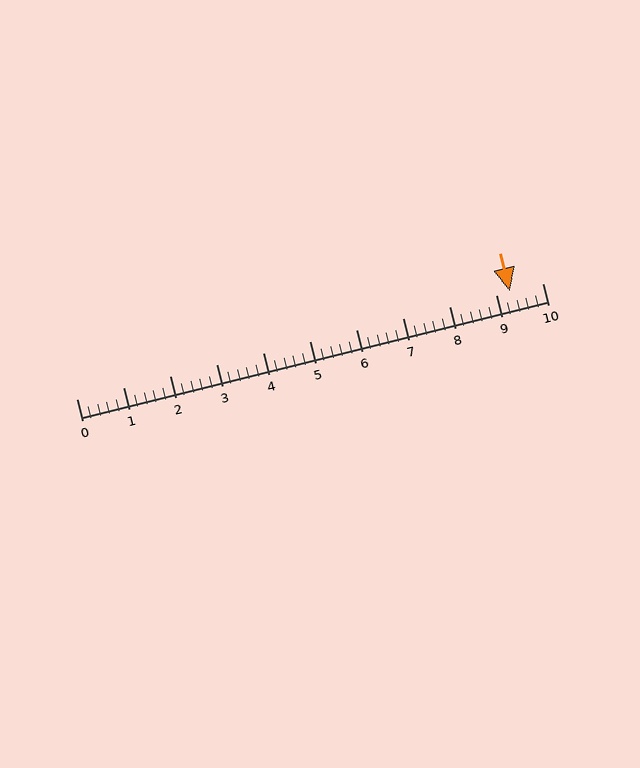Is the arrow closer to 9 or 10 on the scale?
The arrow is closer to 9.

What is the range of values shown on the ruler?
The ruler shows values from 0 to 10.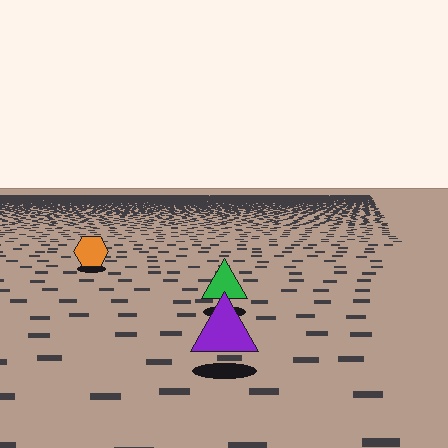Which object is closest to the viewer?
The purple triangle is closest. The texture marks near it are larger and more spread out.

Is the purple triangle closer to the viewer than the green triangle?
Yes. The purple triangle is closer — you can tell from the texture gradient: the ground texture is coarser near it.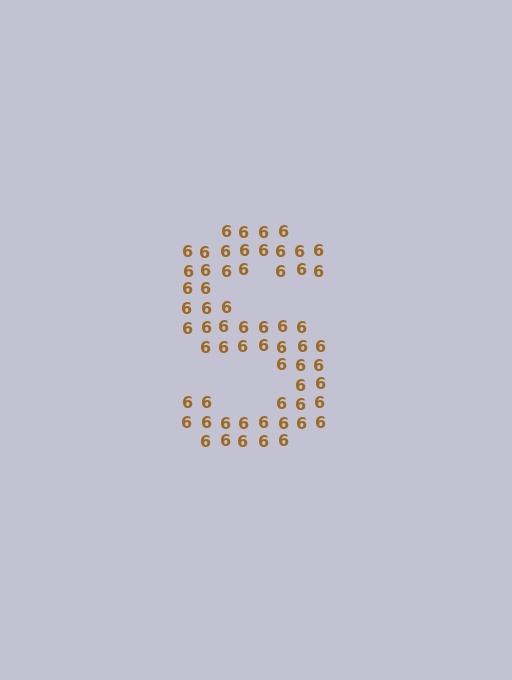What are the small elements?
The small elements are digit 6's.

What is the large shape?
The large shape is the letter S.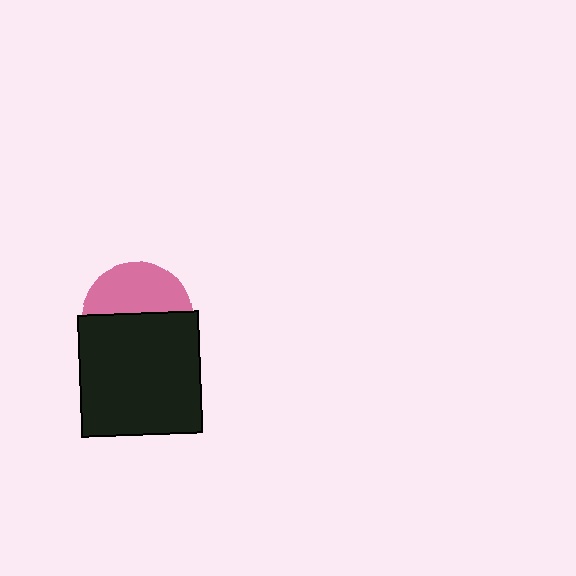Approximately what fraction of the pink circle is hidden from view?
Roughly 55% of the pink circle is hidden behind the black square.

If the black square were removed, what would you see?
You would see the complete pink circle.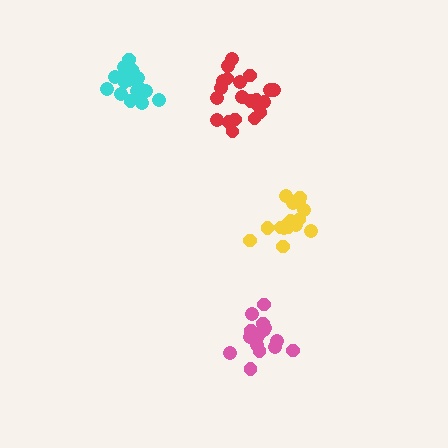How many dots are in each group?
Group 1: 16 dots, Group 2: 17 dots, Group 3: 19 dots, Group 4: 21 dots (73 total).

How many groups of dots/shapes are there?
There are 4 groups.